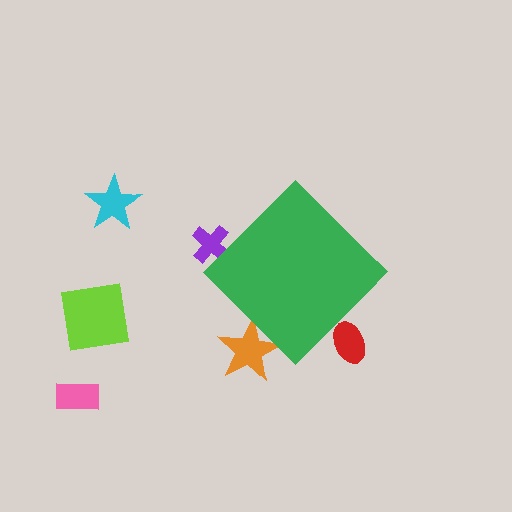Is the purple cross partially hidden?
Yes, the purple cross is partially hidden behind the green diamond.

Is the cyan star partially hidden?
No, the cyan star is fully visible.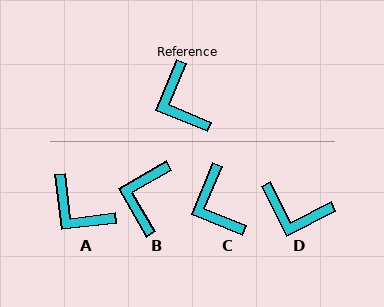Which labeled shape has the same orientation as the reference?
C.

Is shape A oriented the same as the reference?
No, it is off by about 29 degrees.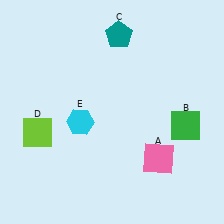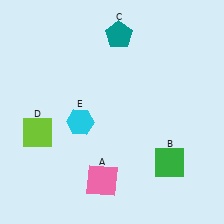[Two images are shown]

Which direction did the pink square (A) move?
The pink square (A) moved left.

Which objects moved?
The objects that moved are: the pink square (A), the green square (B).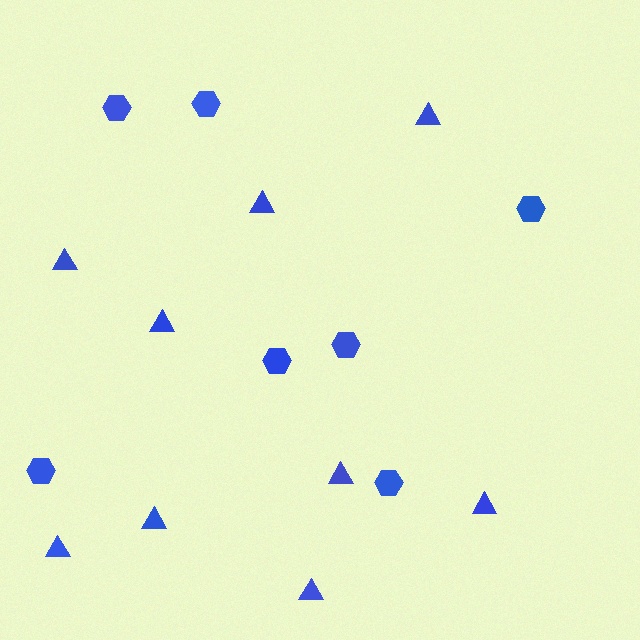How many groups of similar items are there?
There are 2 groups: one group of hexagons (7) and one group of triangles (9).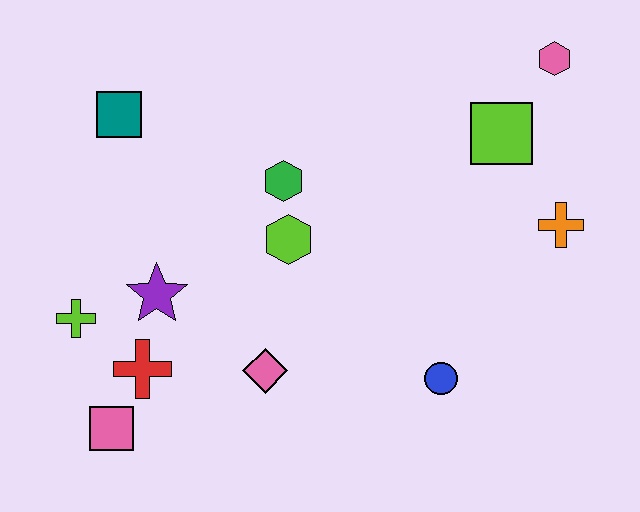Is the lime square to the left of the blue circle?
No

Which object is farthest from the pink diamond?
The pink hexagon is farthest from the pink diamond.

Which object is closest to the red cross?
The pink square is closest to the red cross.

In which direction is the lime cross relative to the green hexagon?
The lime cross is to the left of the green hexagon.